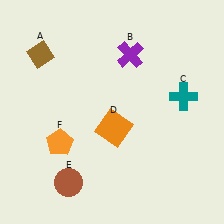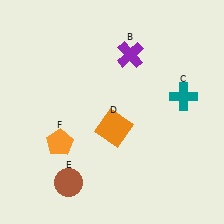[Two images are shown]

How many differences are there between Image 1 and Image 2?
There is 1 difference between the two images.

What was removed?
The brown diamond (A) was removed in Image 2.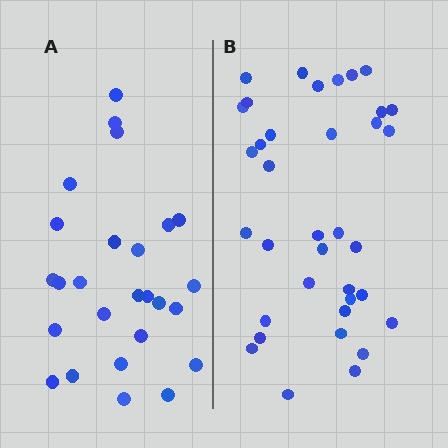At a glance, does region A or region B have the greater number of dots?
Region B (the right region) has more dots.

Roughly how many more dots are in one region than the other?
Region B has roughly 10 or so more dots than region A.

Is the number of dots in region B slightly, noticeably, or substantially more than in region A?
Region B has noticeably more, but not dramatically so. The ratio is roughly 1.4 to 1.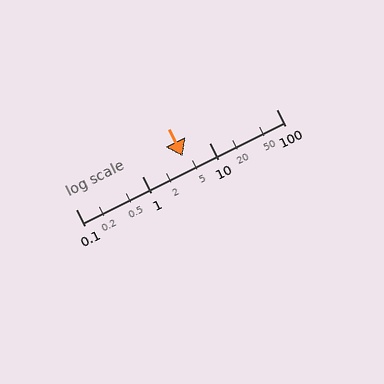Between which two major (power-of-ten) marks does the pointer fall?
The pointer is between 1 and 10.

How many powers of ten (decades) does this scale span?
The scale spans 3 decades, from 0.1 to 100.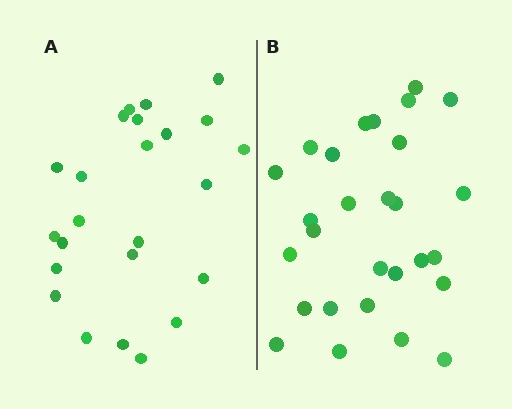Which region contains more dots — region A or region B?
Region B (the right region) has more dots.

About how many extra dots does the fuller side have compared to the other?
Region B has about 4 more dots than region A.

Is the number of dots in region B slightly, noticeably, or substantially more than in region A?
Region B has only slightly more — the two regions are fairly close. The ratio is roughly 1.2 to 1.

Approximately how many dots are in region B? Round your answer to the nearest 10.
About 30 dots. (The exact count is 28, which rounds to 30.)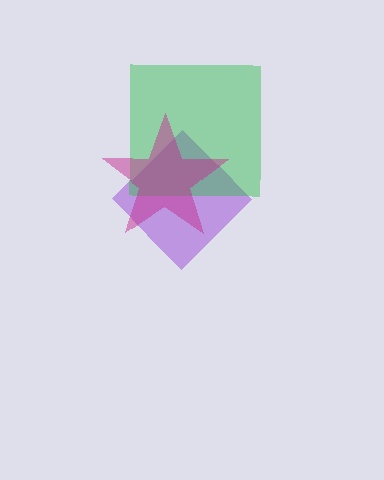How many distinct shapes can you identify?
There are 3 distinct shapes: a purple diamond, a green square, a magenta star.